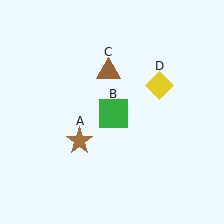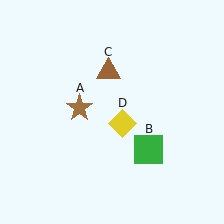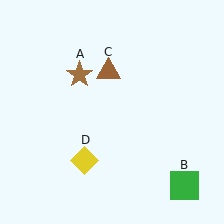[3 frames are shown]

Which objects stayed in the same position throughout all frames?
Brown triangle (object C) remained stationary.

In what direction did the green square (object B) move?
The green square (object B) moved down and to the right.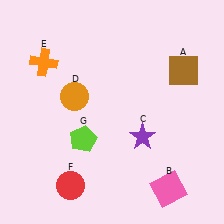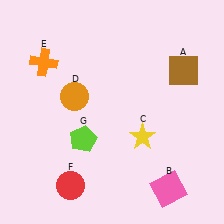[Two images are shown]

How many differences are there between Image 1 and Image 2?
There is 1 difference between the two images.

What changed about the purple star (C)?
In Image 1, C is purple. In Image 2, it changed to yellow.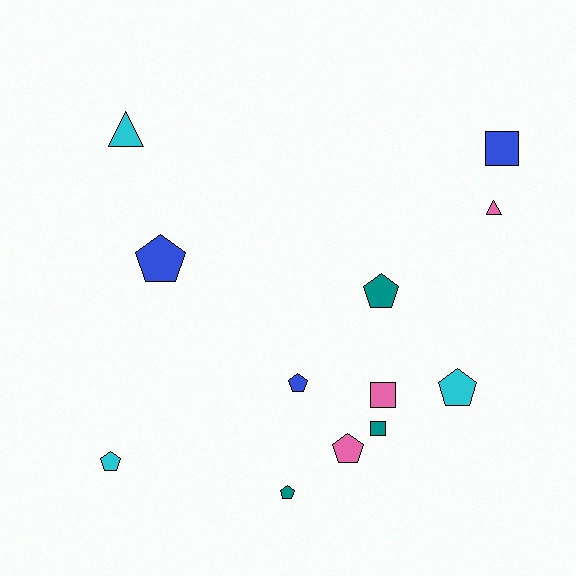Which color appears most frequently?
Cyan, with 3 objects.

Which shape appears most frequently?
Pentagon, with 7 objects.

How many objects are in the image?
There are 12 objects.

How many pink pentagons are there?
There is 1 pink pentagon.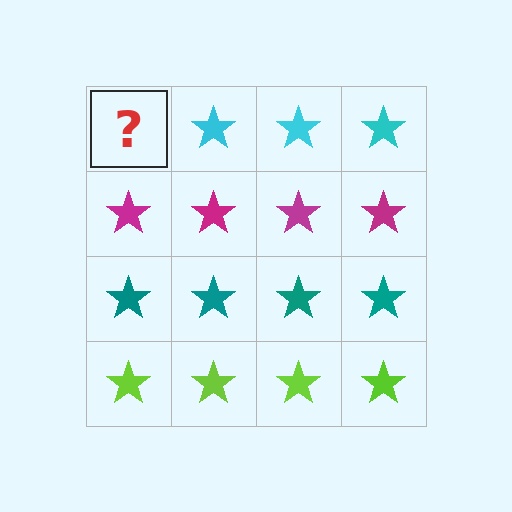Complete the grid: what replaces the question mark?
The question mark should be replaced with a cyan star.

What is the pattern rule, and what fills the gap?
The rule is that each row has a consistent color. The gap should be filled with a cyan star.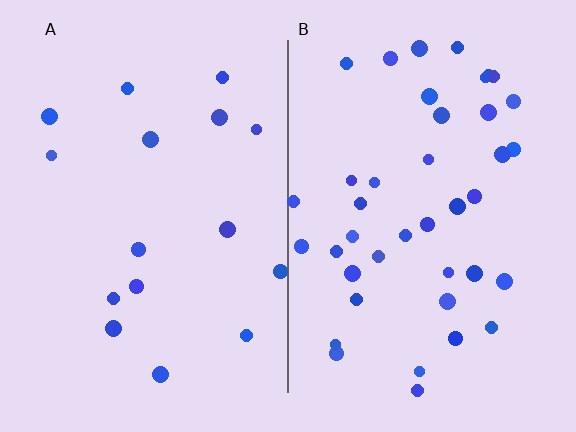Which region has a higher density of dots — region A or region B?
B (the right).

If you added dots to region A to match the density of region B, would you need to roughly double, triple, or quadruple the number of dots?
Approximately triple.